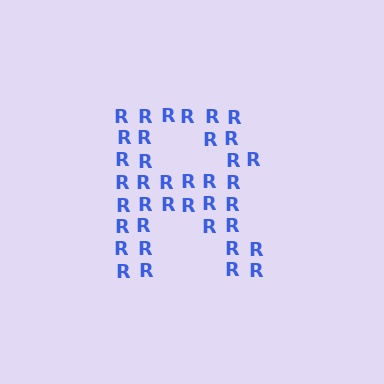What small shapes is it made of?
It is made of small letter R's.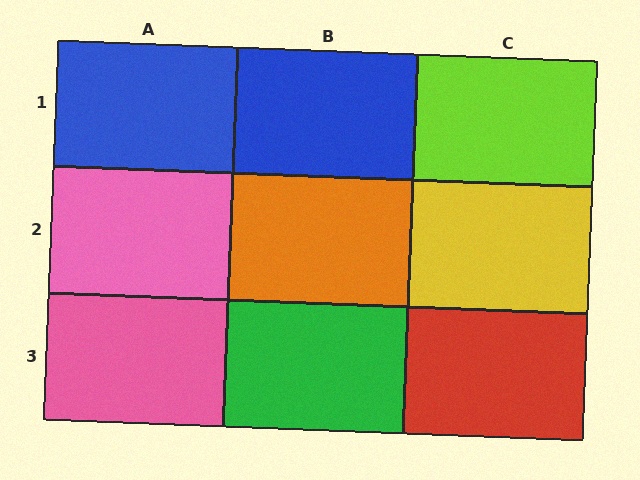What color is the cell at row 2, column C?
Yellow.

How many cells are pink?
2 cells are pink.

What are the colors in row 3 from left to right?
Pink, green, red.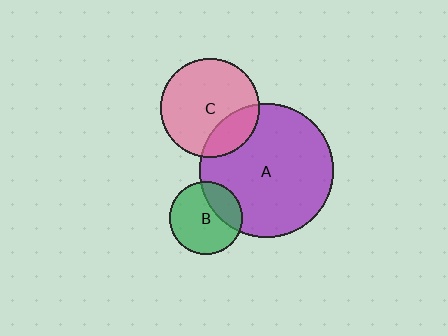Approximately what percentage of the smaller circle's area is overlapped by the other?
Approximately 30%.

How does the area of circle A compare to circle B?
Approximately 3.3 times.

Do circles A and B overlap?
Yes.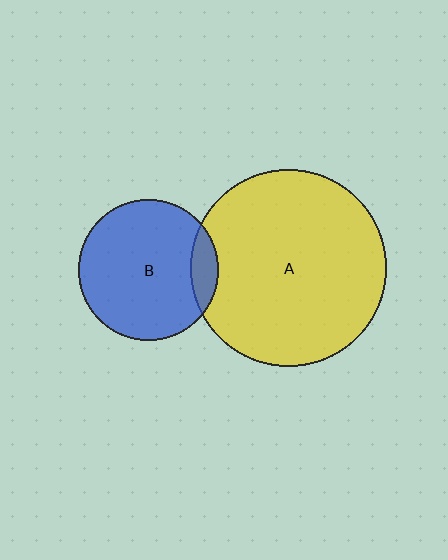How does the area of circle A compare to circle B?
Approximately 2.0 times.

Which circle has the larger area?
Circle A (yellow).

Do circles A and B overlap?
Yes.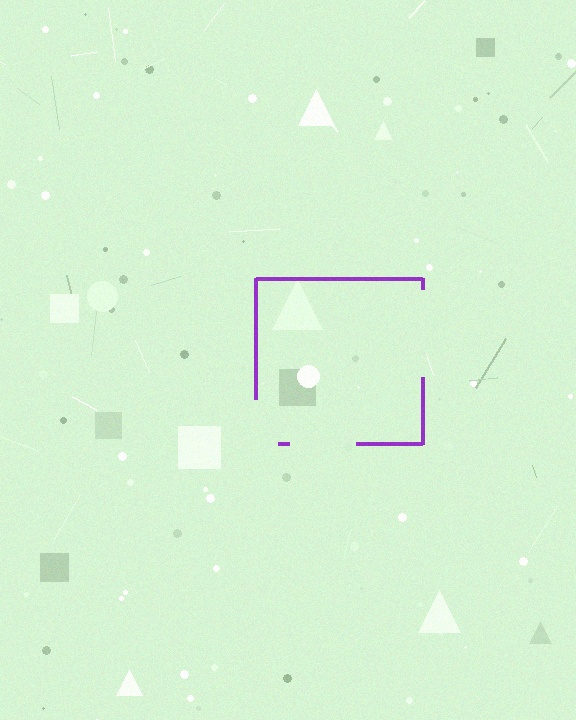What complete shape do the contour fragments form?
The contour fragments form a square.